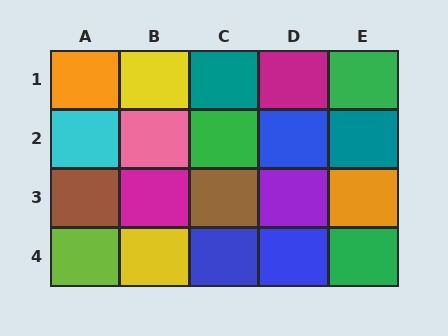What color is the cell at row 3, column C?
Brown.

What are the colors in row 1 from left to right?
Orange, yellow, teal, magenta, green.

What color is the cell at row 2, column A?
Cyan.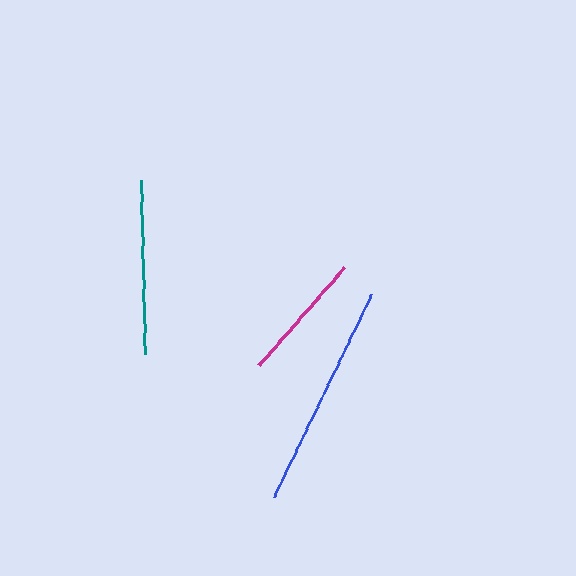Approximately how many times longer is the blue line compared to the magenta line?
The blue line is approximately 1.7 times the length of the magenta line.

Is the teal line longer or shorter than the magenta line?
The teal line is longer than the magenta line.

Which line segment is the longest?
The blue line is the longest at approximately 226 pixels.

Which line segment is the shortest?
The magenta line is the shortest at approximately 130 pixels.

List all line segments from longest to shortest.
From longest to shortest: blue, teal, magenta.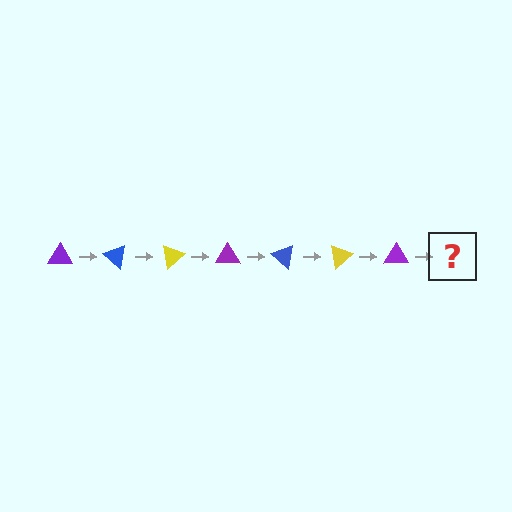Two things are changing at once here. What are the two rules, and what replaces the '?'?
The two rules are that it rotates 40 degrees each step and the color cycles through purple, blue, and yellow. The '?' should be a blue triangle, rotated 280 degrees from the start.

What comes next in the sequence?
The next element should be a blue triangle, rotated 280 degrees from the start.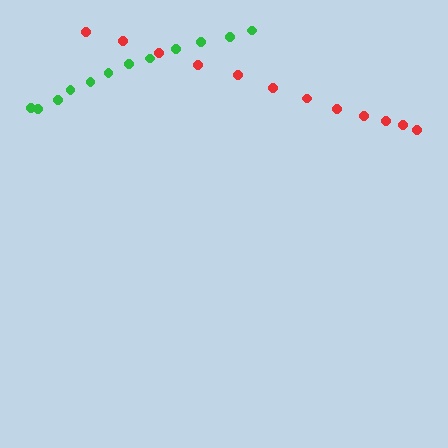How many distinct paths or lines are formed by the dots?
There are 2 distinct paths.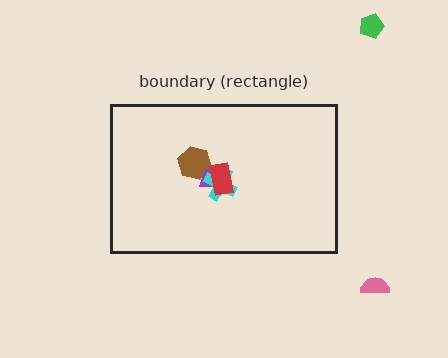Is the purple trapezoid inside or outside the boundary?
Inside.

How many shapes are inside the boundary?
4 inside, 2 outside.